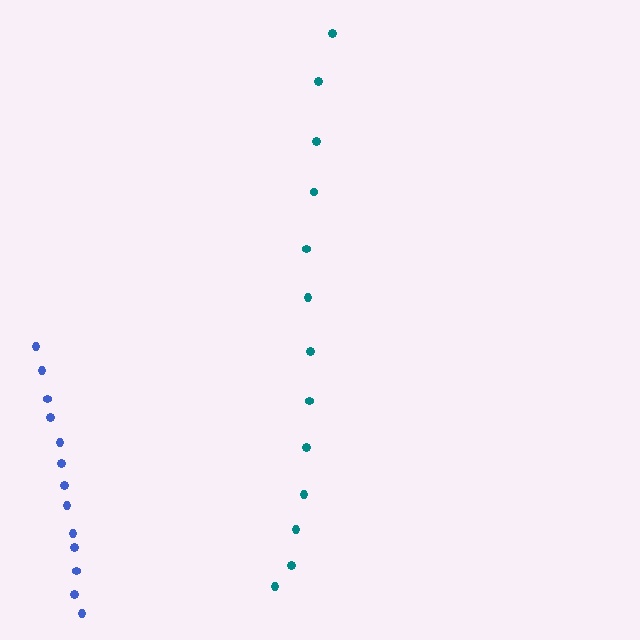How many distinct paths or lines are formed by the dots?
There are 2 distinct paths.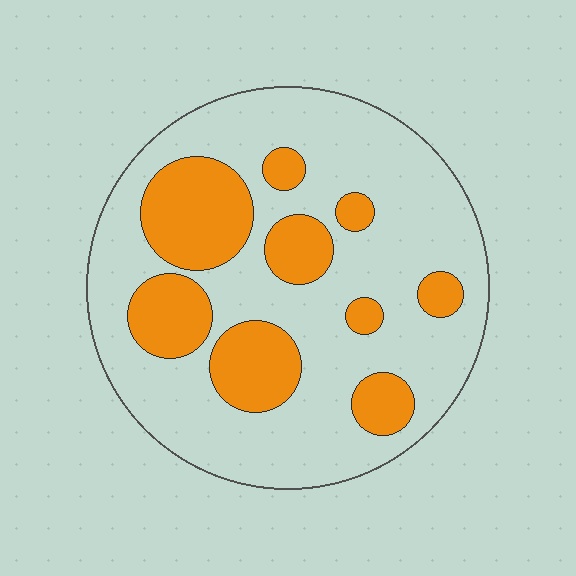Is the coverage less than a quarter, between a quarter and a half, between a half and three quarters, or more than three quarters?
Between a quarter and a half.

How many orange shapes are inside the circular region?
9.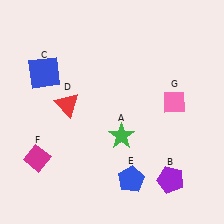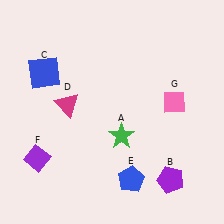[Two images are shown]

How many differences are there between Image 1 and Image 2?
There are 2 differences between the two images.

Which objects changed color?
D changed from red to magenta. F changed from magenta to purple.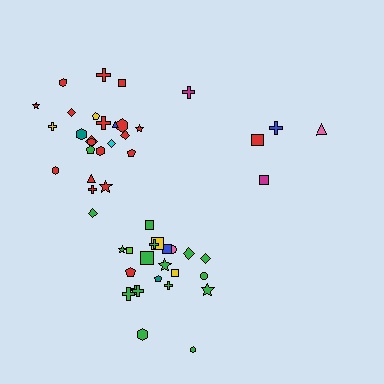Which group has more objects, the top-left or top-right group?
The top-left group.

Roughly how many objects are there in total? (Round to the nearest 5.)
Roughly 50 objects in total.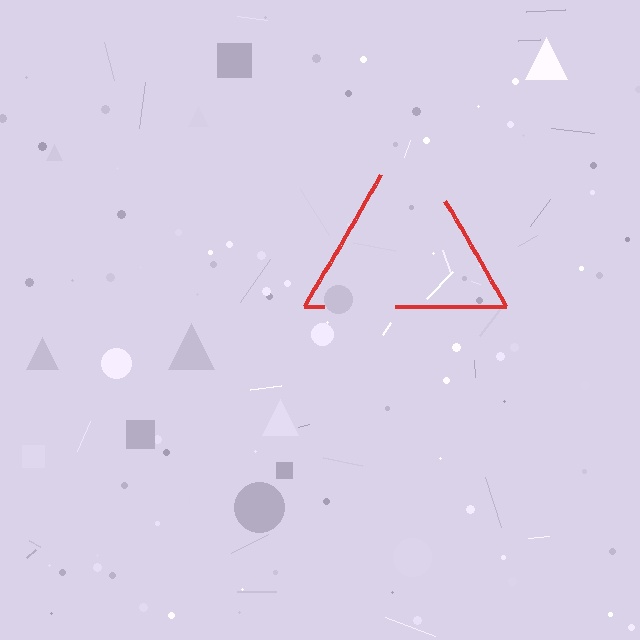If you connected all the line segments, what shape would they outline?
They would outline a triangle.